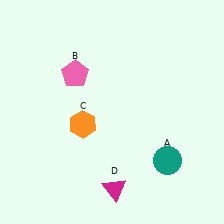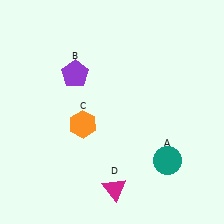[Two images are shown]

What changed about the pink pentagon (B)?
In Image 1, B is pink. In Image 2, it changed to purple.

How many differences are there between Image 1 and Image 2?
There is 1 difference between the two images.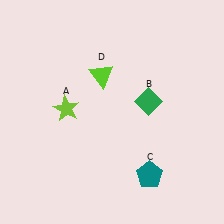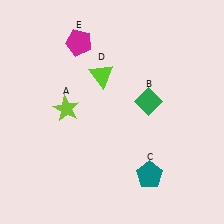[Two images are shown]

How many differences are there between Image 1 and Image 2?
There is 1 difference between the two images.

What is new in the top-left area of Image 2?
A magenta pentagon (E) was added in the top-left area of Image 2.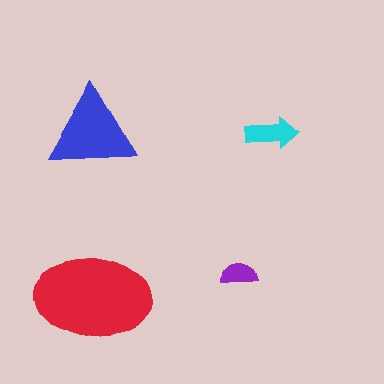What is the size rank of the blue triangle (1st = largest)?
2nd.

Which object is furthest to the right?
The cyan arrow is rightmost.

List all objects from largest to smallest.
The red ellipse, the blue triangle, the cyan arrow, the purple semicircle.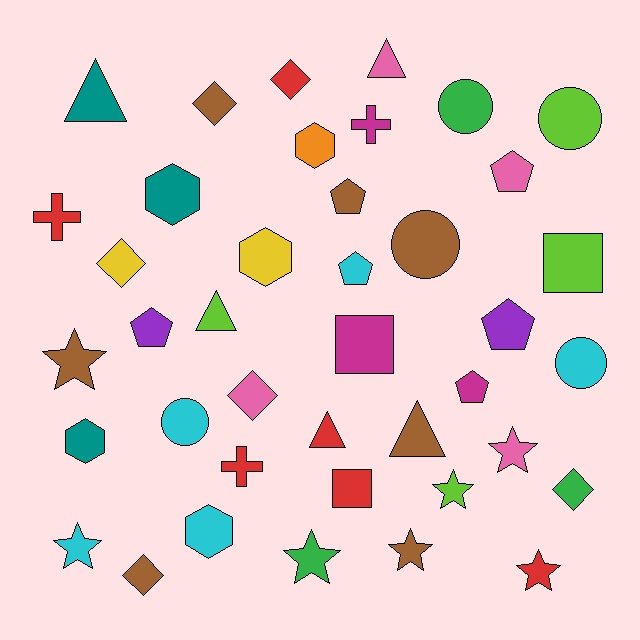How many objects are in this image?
There are 40 objects.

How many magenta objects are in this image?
There are 3 magenta objects.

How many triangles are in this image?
There are 5 triangles.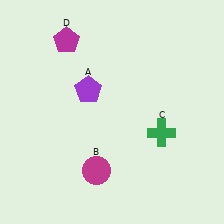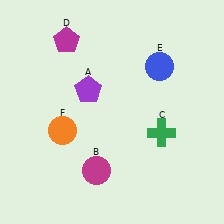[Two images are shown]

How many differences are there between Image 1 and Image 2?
There are 2 differences between the two images.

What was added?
A blue circle (E), an orange circle (F) were added in Image 2.